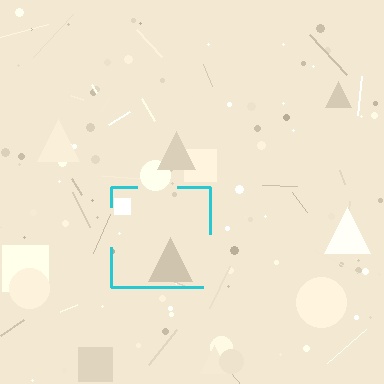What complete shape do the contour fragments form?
The contour fragments form a square.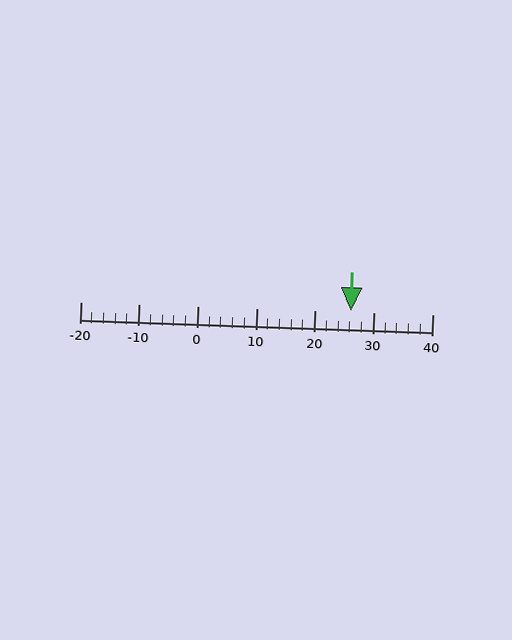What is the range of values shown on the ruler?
The ruler shows values from -20 to 40.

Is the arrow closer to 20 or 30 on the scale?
The arrow is closer to 30.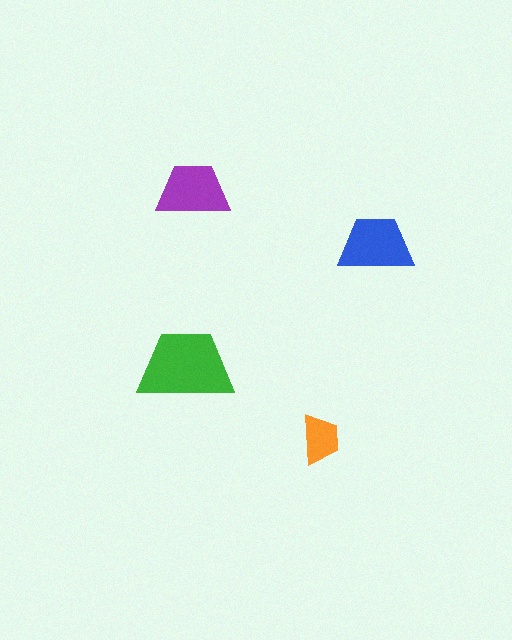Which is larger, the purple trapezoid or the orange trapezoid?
The purple one.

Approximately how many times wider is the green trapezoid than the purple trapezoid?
About 1.5 times wider.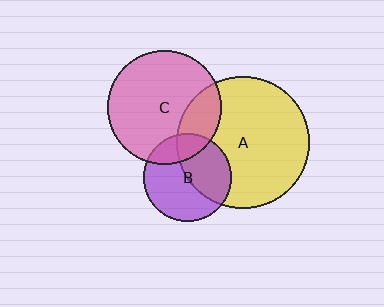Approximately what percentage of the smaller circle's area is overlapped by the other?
Approximately 45%.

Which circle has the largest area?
Circle A (yellow).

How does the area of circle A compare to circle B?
Approximately 2.3 times.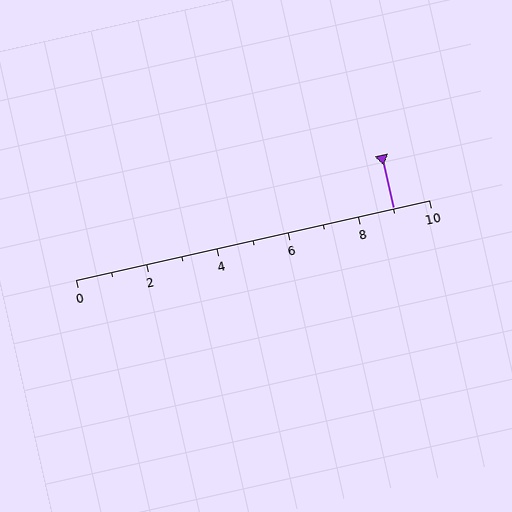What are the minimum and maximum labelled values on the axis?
The axis runs from 0 to 10.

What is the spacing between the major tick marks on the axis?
The major ticks are spaced 2 apart.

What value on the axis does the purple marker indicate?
The marker indicates approximately 9.